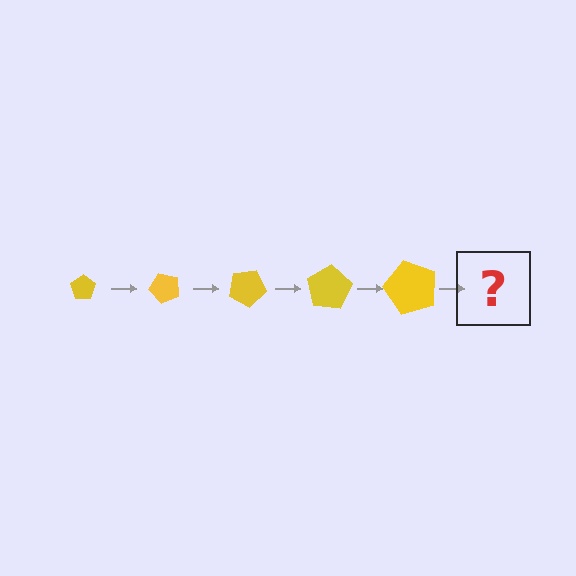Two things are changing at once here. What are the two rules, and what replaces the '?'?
The two rules are that the pentagon grows larger each step and it rotates 50 degrees each step. The '?' should be a pentagon, larger than the previous one and rotated 250 degrees from the start.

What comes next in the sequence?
The next element should be a pentagon, larger than the previous one and rotated 250 degrees from the start.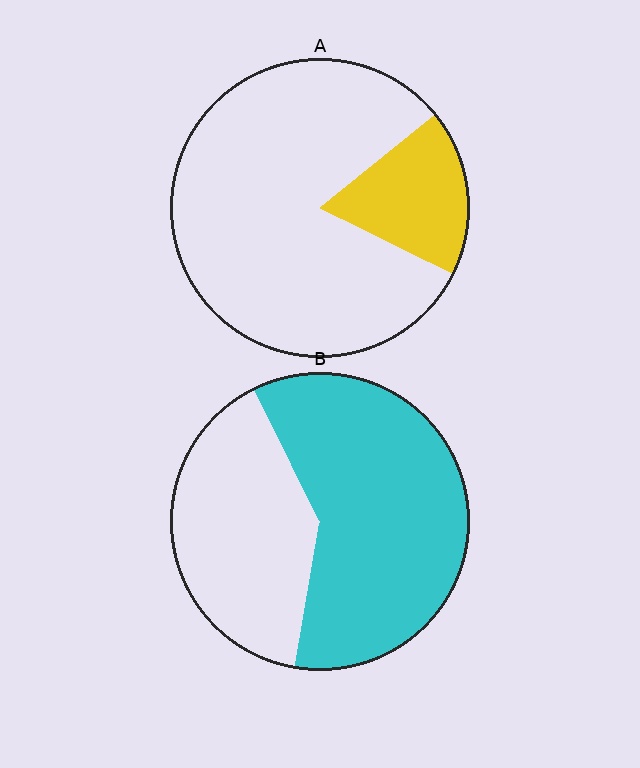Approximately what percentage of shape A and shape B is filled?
A is approximately 20% and B is approximately 60%.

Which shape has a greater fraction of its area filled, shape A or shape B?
Shape B.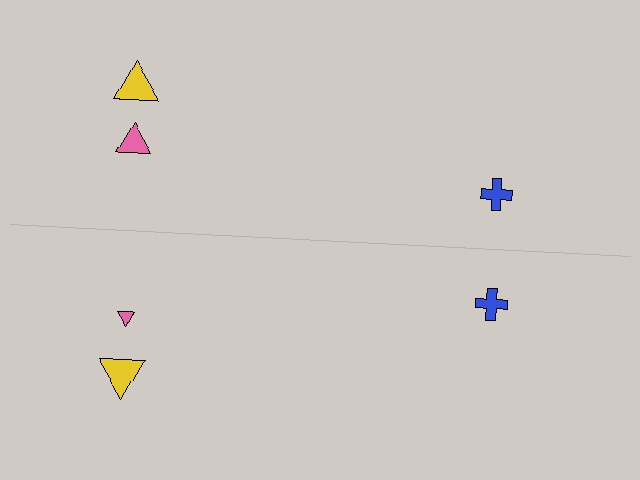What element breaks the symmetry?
The pink triangle on the bottom side has a different size than its mirror counterpart.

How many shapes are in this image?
There are 6 shapes in this image.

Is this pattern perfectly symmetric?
No, the pattern is not perfectly symmetric. The pink triangle on the bottom side has a different size than its mirror counterpart.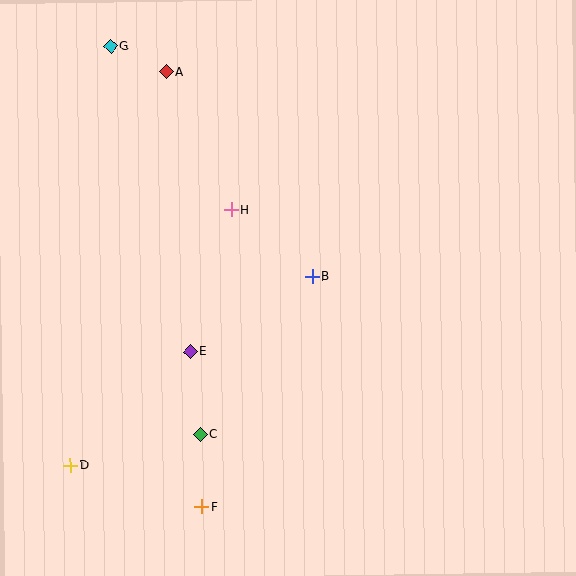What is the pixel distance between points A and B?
The distance between A and B is 252 pixels.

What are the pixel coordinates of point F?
Point F is at (202, 507).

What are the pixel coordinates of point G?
Point G is at (111, 46).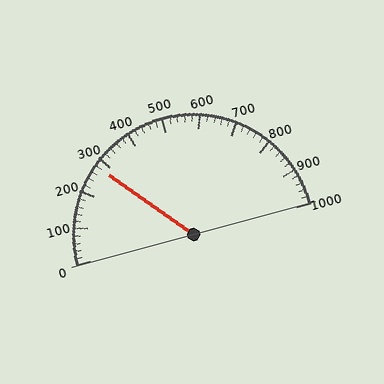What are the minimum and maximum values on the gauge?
The gauge ranges from 0 to 1000.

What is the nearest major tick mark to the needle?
The nearest major tick mark is 300.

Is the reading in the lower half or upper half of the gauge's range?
The reading is in the lower half of the range (0 to 1000).